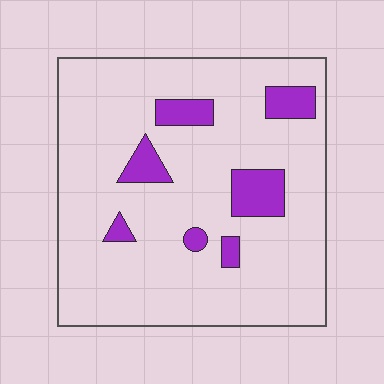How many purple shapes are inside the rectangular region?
7.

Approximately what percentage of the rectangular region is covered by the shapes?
Approximately 10%.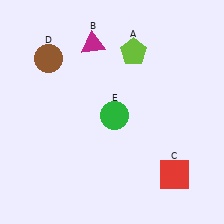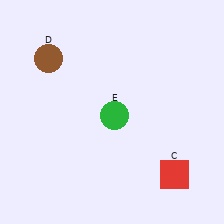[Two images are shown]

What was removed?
The magenta triangle (B), the lime pentagon (A) were removed in Image 2.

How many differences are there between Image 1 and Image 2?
There are 2 differences between the two images.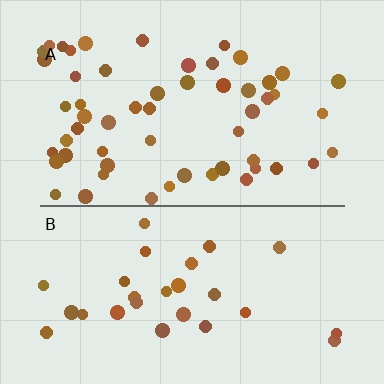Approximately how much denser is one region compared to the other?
Approximately 2.0× — region A over region B.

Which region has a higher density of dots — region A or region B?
A (the top).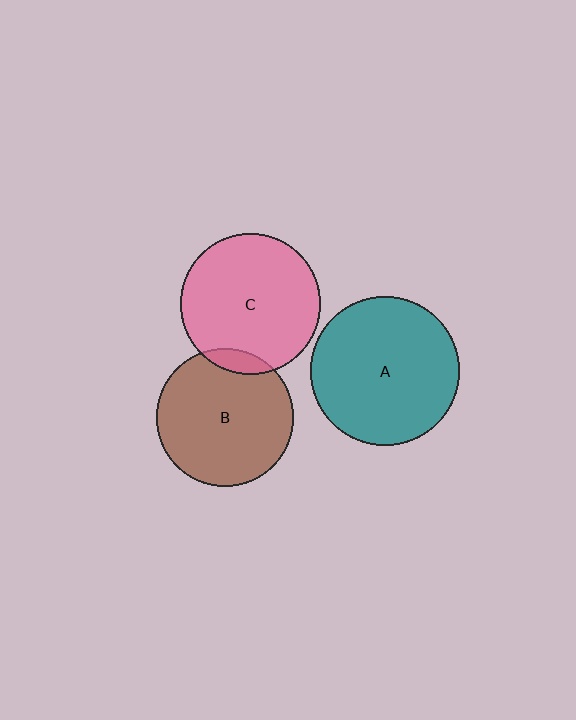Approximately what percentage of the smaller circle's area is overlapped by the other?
Approximately 10%.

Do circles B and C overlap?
Yes.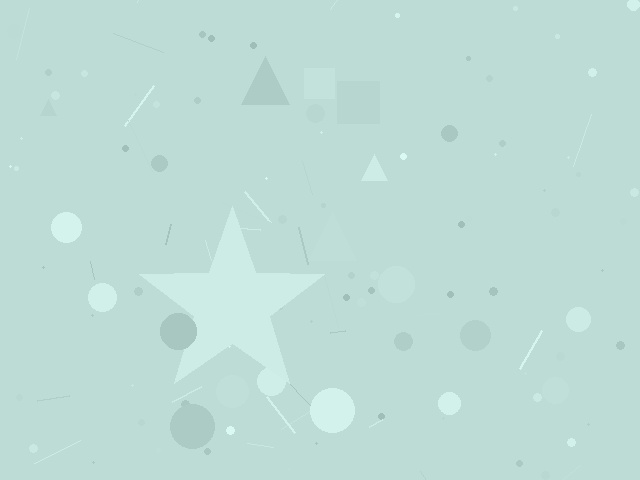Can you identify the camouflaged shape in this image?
The camouflaged shape is a star.